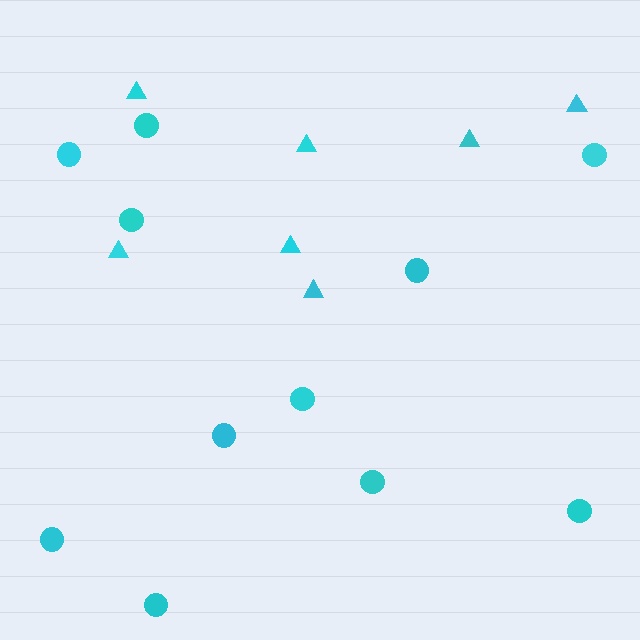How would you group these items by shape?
There are 2 groups: one group of circles (11) and one group of triangles (7).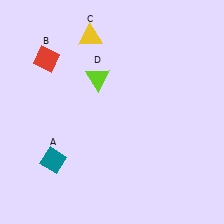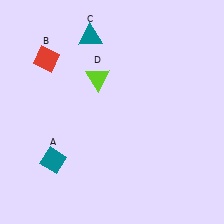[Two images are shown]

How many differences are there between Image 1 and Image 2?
There is 1 difference between the two images.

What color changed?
The triangle (C) changed from yellow in Image 1 to teal in Image 2.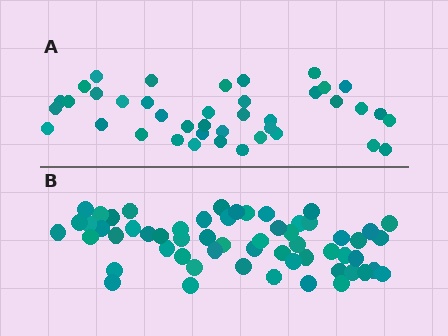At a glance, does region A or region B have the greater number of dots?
Region B (the bottom region) has more dots.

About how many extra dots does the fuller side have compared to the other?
Region B has approximately 20 more dots than region A.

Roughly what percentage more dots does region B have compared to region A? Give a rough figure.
About 45% more.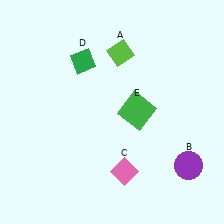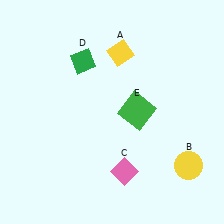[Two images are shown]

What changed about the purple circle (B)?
In Image 1, B is purple. In Image 2, it changed to yellow.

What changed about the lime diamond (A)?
In Image 1, A is lime. In Image 2, it changed to yellow.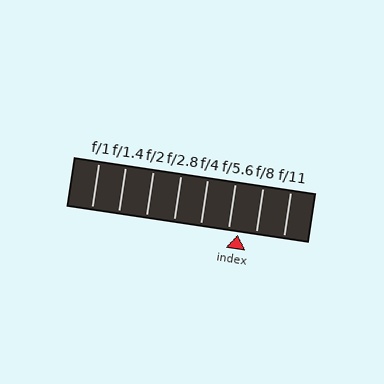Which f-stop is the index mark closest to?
The index mark is closest to f/5.6.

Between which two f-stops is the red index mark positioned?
The index mark is between f/5.6 and f/8.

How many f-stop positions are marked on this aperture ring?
There are 8 f-stop positions marked.